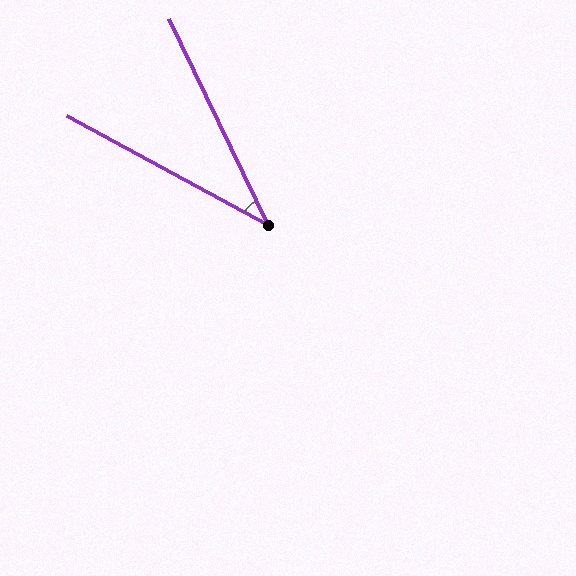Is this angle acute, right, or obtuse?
It is acute.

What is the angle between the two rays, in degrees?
Approximately 36 degrees.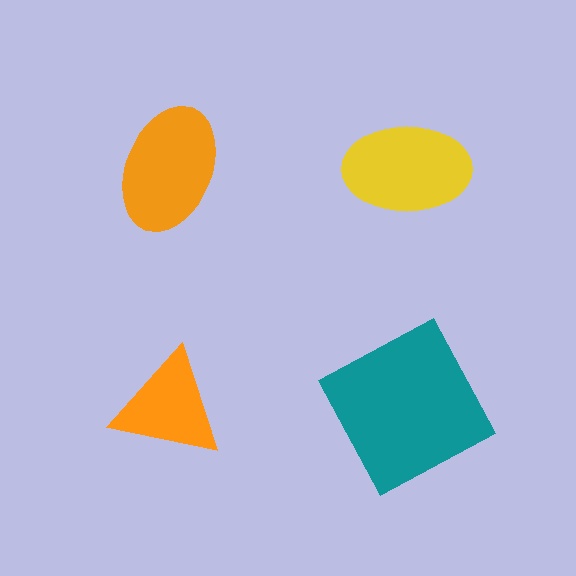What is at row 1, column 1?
An orange ellipse.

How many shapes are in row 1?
2 shapes.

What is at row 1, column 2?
A yellow ellipse.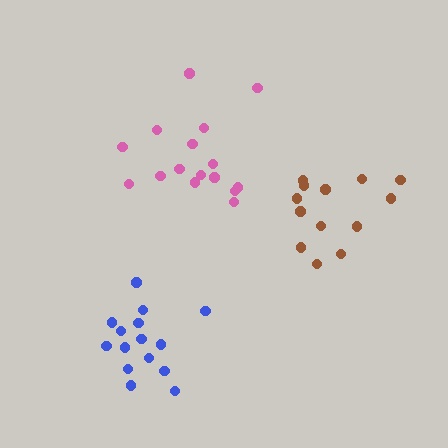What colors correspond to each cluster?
The clusters are colored: brown, pink, blue.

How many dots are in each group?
Group 1: 13 dots, Group 2: 16 dots, Group 3: 15 dots (44 total).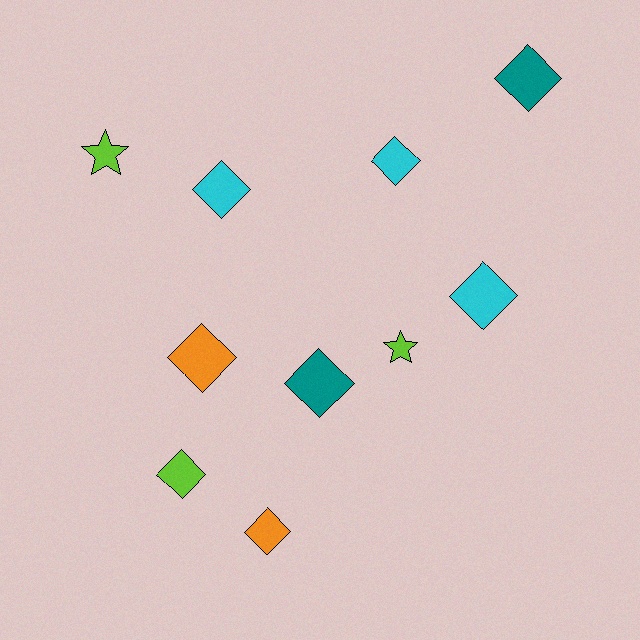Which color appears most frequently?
Lime, with 3 objects.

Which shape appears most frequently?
Diamond, with 8 objects.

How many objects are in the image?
There are 10 objects.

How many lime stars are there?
There are 2 lime stars.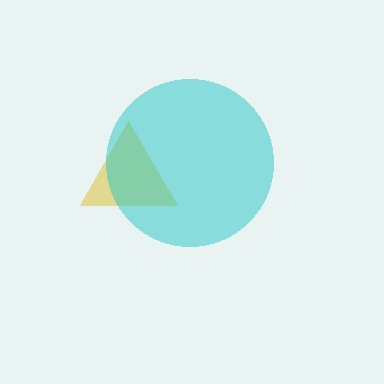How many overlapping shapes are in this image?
There are 2 overlapping shapes in the image.